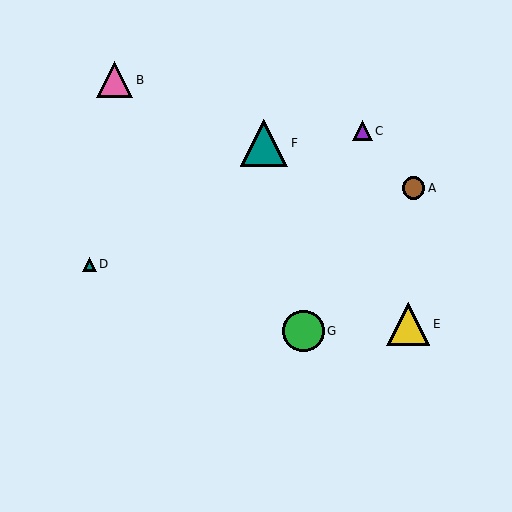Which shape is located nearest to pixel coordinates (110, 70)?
The pink triangle (labeled B) at (115, 80) is nearest to that location.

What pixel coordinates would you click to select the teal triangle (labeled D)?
Click at (89, 264) to select the teal triangle D.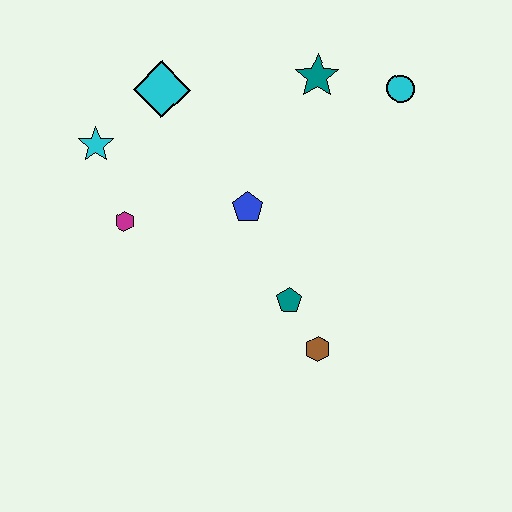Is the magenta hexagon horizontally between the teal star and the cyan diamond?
No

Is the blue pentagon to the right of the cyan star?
Yes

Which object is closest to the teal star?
The cyan circle is closest to the teal star.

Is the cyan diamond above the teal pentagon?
Yes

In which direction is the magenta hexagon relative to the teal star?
The magenta hexagon is to the left of the teal star.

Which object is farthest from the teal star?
The brown hexagon is farthest from the teal star.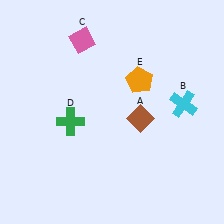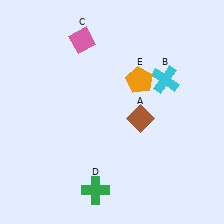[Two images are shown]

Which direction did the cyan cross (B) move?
The cyan cross (B) moved up.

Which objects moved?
The objects that moved are: the cyan cross (B), the green cross (D).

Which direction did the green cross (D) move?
The green cross (D) moved down.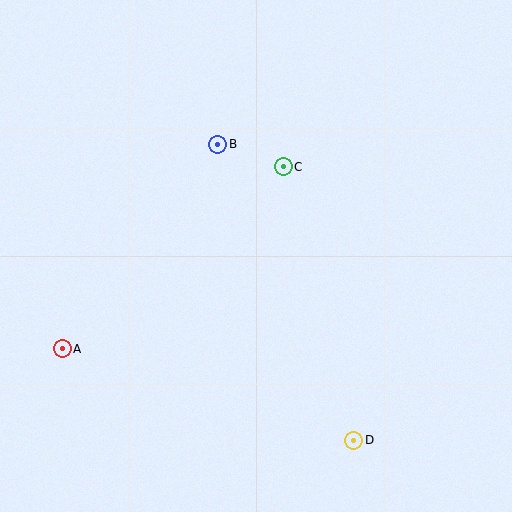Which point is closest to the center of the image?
Point C at (283, 167) is closest to the center.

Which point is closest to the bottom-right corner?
Point D is closest to the bottom-right corner.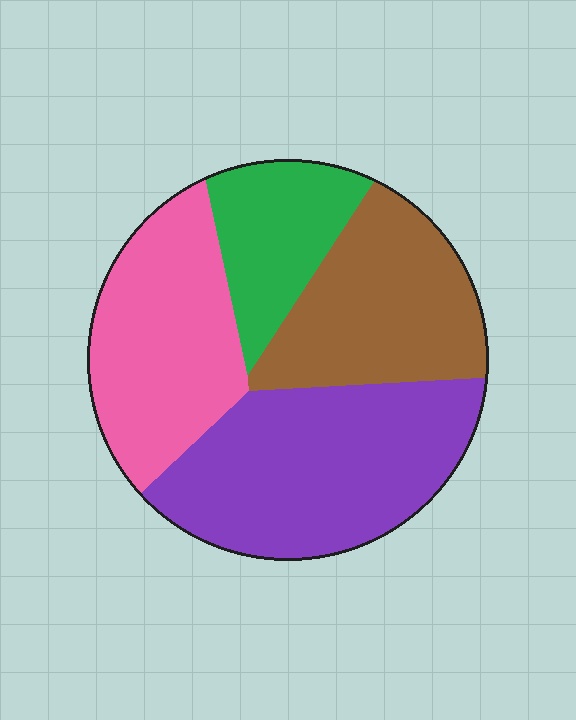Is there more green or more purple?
Purple.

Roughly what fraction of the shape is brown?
Brown covers 24% of the shape.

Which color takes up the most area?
Purple, at roughly 35%.